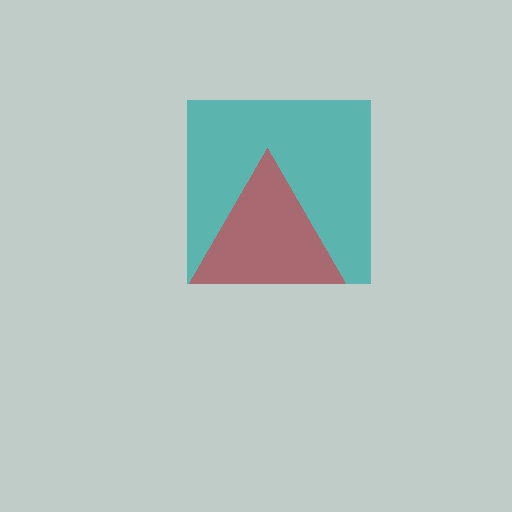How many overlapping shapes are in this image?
There are 2 overlapping shapes in the image.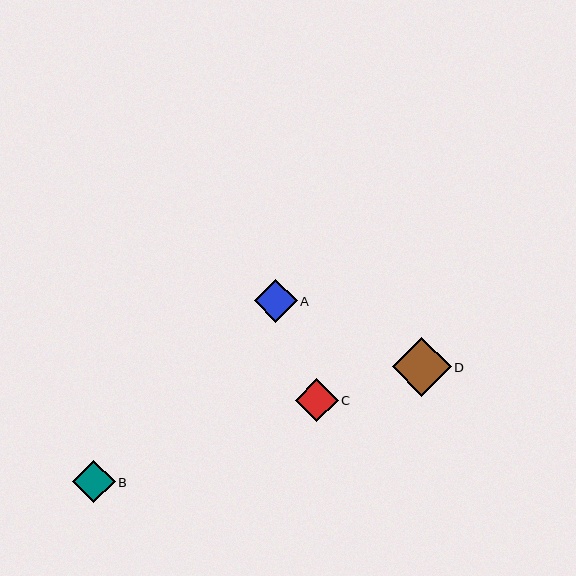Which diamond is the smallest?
Diamond B is the smallest with a size of approximately 42 pixels.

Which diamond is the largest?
Diamond D is the largest with a size of approximately 59 pixels.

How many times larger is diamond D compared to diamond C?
Diamond D is approximately 1.4 times the size of diamond C.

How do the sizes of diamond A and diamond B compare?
Diamond A and diamond B are approximately the same size.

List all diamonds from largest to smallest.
From largest to smallest: D, A, C, B.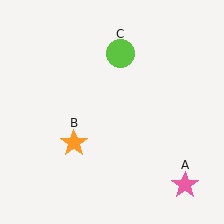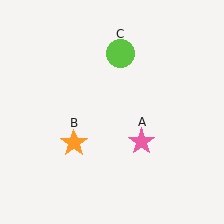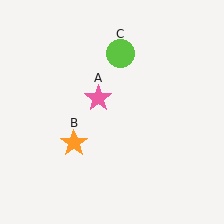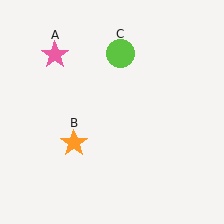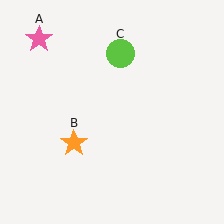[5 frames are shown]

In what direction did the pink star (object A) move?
The pink star (object A) moved up and to the left.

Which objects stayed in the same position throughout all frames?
Orange star (object B) and lime circle (object C) remained stationary.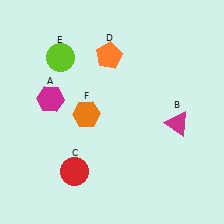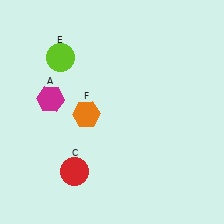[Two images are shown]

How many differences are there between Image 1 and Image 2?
There are 2 differences between the two images.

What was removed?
The orange pentagon (D), the magenta triangle (B) were removed in Image 2.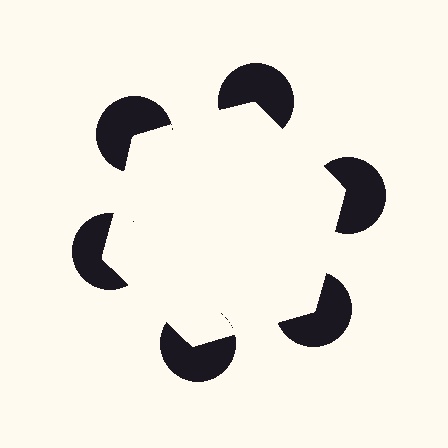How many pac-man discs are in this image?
There are 6 — one at each vertex of the illusory hexagon.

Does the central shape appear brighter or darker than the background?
It typically appears slightly brighter than the background, even though no actual brightness change is drawn.